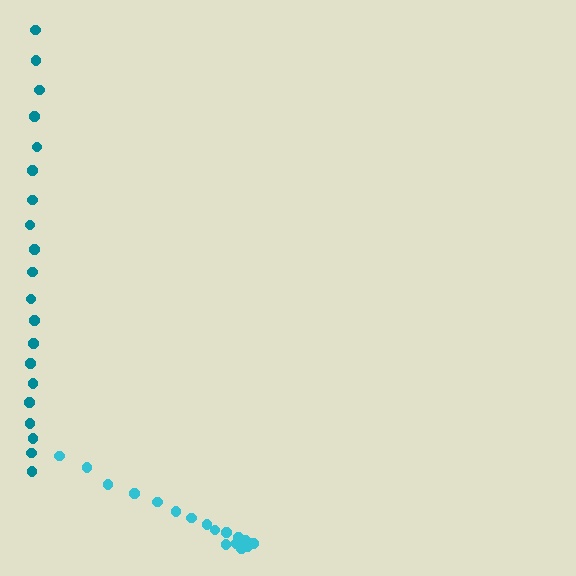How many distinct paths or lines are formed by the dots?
There are 2 distinct paths.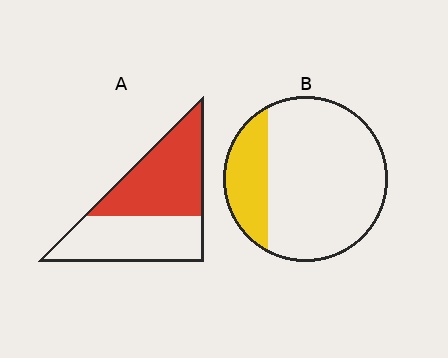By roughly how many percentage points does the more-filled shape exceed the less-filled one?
By roughly 30 percentage points (A over B).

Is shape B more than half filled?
No.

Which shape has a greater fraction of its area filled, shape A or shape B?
Shape A.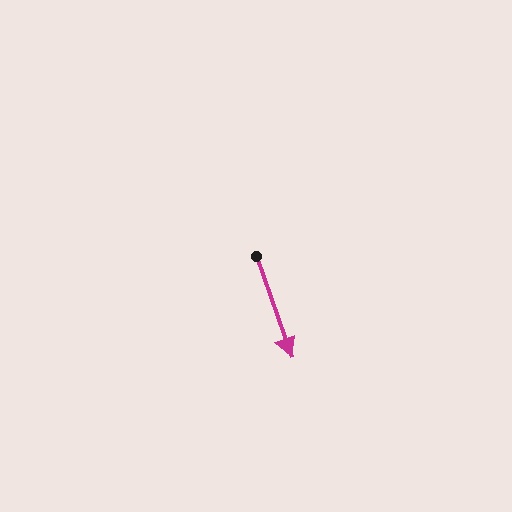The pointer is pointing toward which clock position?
Roughly 5 o'clock.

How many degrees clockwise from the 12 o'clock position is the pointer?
Approximately 161 degrees.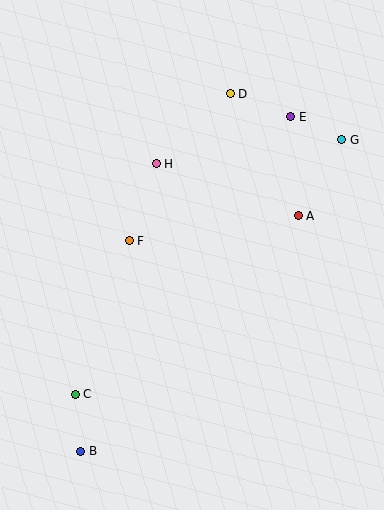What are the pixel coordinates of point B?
Point B is at (81, 451).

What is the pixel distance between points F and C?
The distance between F and C is 162 pixels.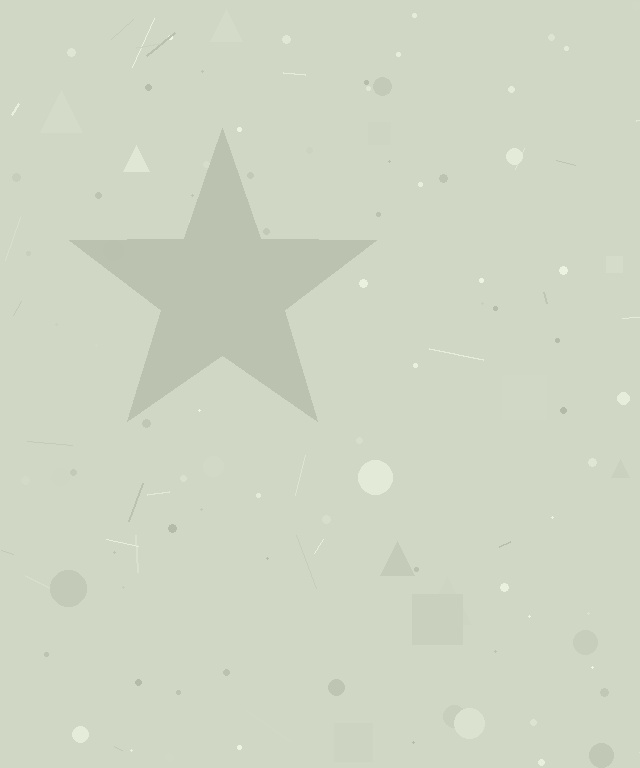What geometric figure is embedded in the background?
A star is embedded in the background.